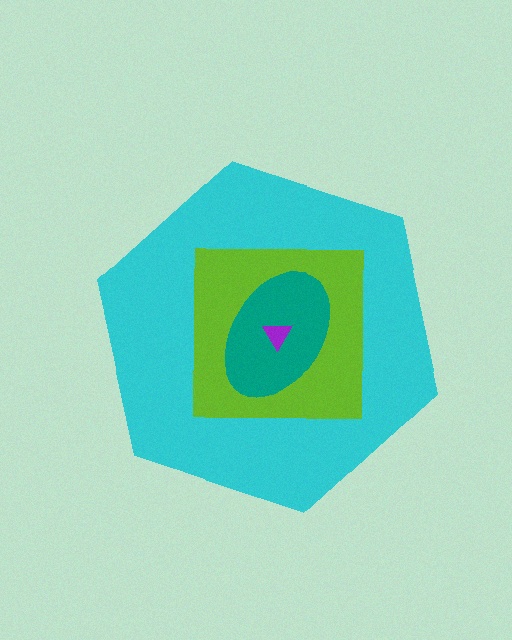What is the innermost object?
The purple triangle.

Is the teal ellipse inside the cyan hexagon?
Yes.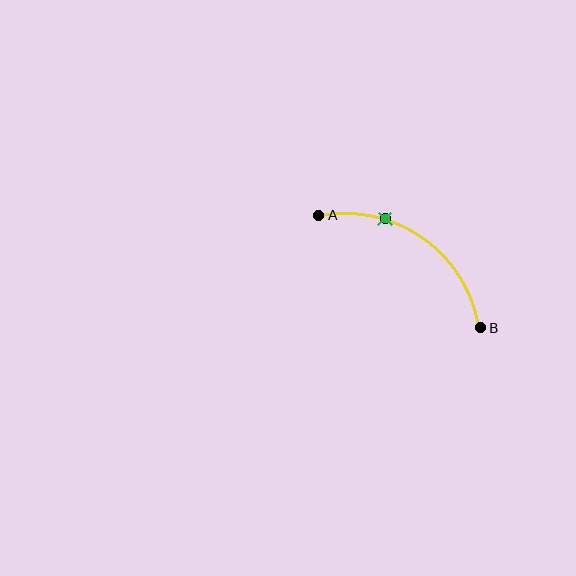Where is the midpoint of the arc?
The arc midpoint is the point on the curve farthest from the straight line joining A and B. It sits above and to the right of that line.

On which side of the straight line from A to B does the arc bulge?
The arc bulges above and to the right of the straight line connecting A and B.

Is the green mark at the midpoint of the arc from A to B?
No. The green mark lies on the arc but is closer to endpoint A. The arc midpoint would be at the point on the curve equidistant along the arc from both A and B.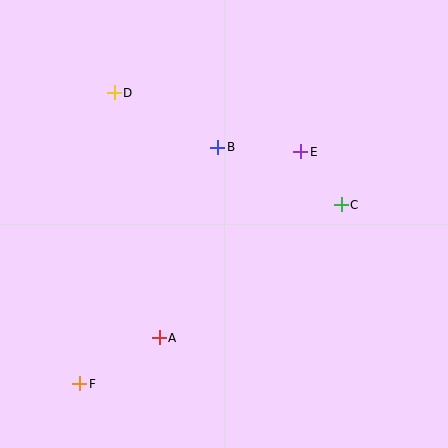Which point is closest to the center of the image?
Point B at (218, 147) is closest to the center.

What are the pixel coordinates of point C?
Point C is at (341, 205).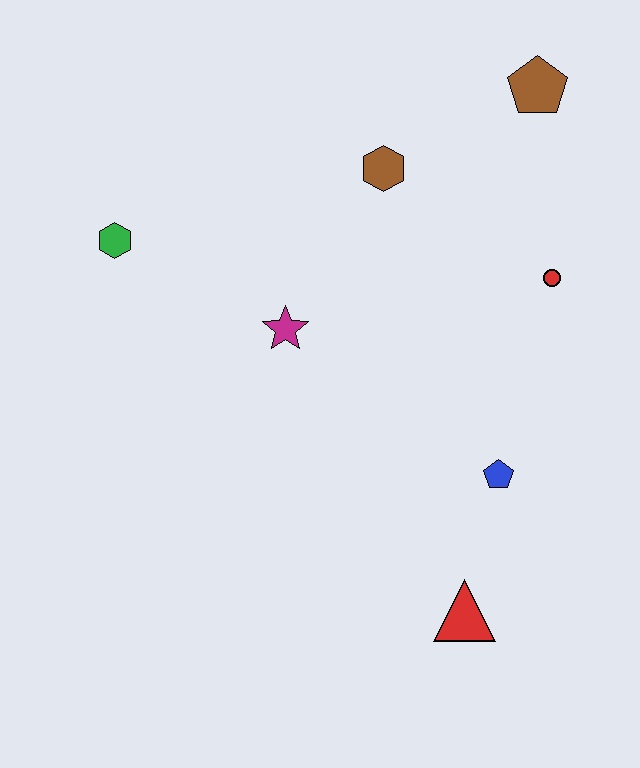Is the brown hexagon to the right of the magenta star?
Yes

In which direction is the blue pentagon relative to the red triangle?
The blue pentagon is above the red triangle.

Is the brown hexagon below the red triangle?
No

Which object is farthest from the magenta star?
The brown pentagon is farthest from the magenta star.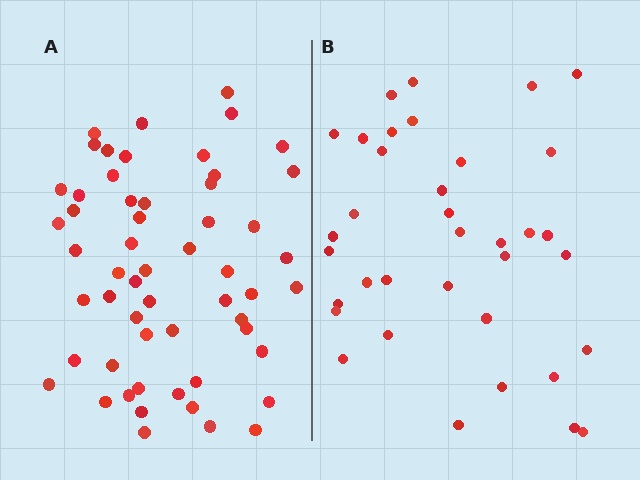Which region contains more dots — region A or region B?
Region A (the left region) has more dots.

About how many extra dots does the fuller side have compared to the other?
Region A has approximately 20 more dots than region B.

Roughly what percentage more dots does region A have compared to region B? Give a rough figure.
About 55% more.